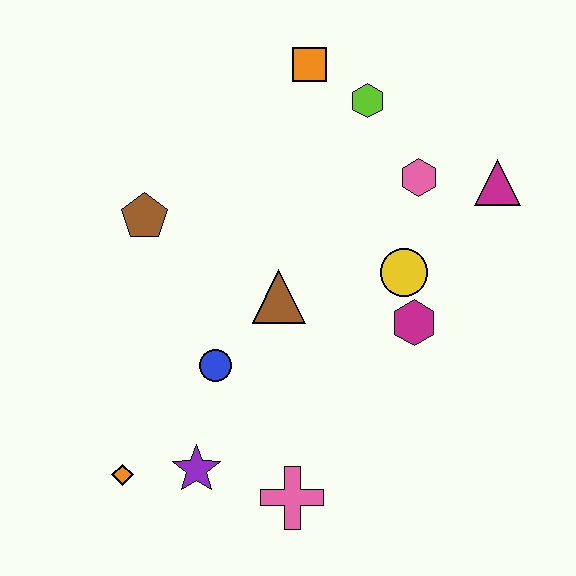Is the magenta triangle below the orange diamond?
No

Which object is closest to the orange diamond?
The purple star is closest to the orange diamond.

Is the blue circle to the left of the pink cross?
Yes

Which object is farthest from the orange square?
The orange diamond is farthest from the orange square.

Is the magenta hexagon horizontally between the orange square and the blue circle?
No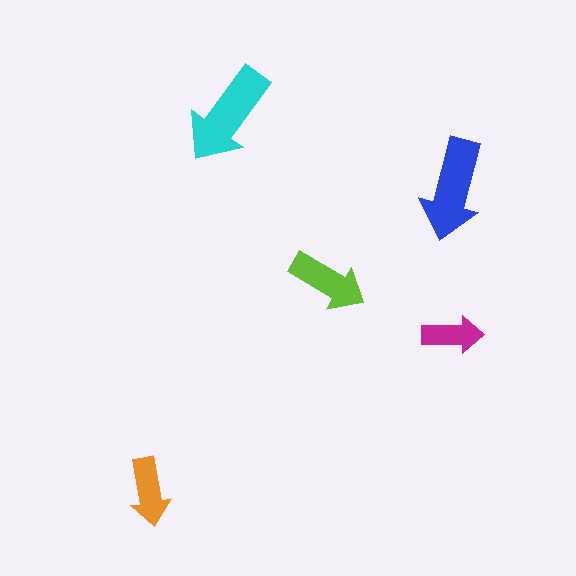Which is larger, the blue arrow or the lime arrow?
The blue one.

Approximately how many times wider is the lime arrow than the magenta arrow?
About 1.5 times wider.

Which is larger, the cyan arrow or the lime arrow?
The cyan one.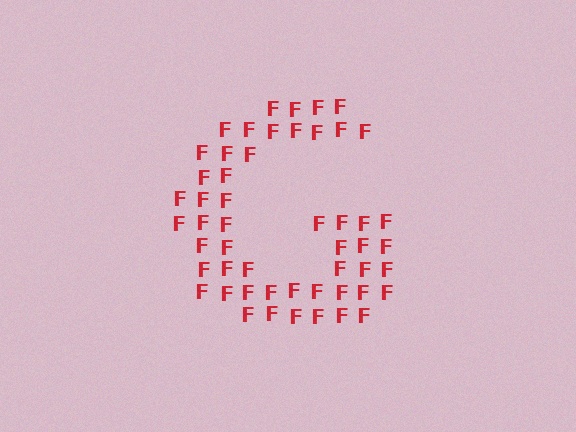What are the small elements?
The small elements are letter F's.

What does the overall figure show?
The overall figure shows the letter G.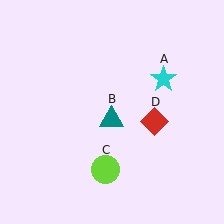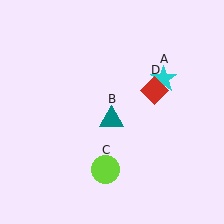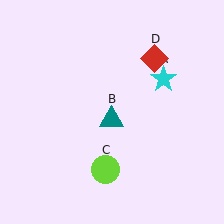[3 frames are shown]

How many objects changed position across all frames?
1 object changed position: red diamond (object D).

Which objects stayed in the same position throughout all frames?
Cyan star (object A) and teal triangle (object B) and lime circle (object C) remained stationary.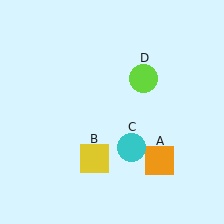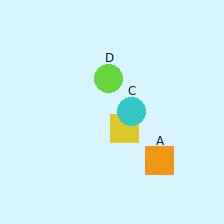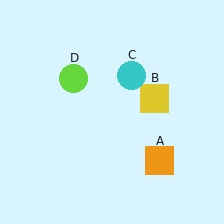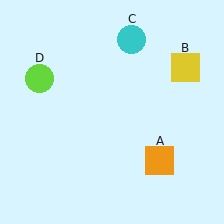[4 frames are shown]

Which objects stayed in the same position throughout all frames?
Orange square (object A) remained stationary.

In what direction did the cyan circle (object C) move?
The cyan circle (object C) moved up.